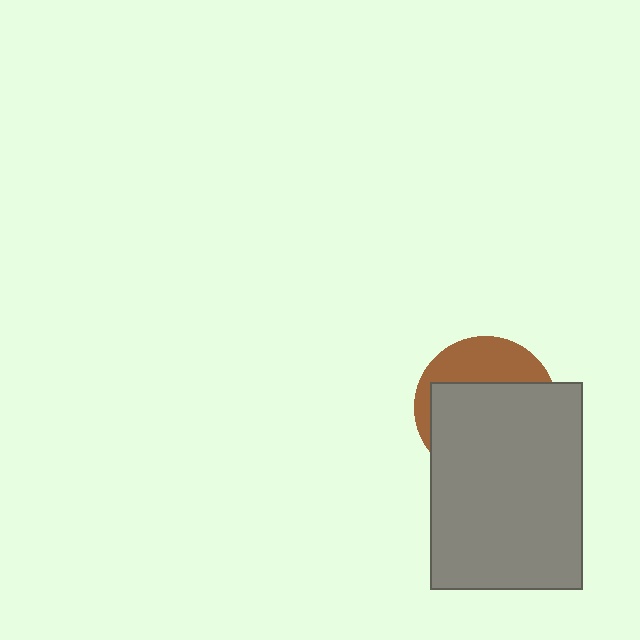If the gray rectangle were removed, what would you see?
You would see the complete brown circle.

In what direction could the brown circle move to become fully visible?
The brown circle could move up. That would shift it out from behind the gray rectangle entirely.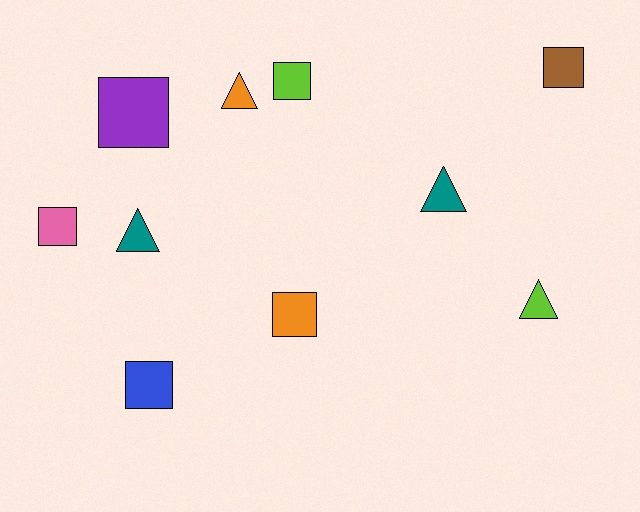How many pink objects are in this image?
There is 1 pink object.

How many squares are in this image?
There are 6 squares.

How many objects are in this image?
There are 10 objects.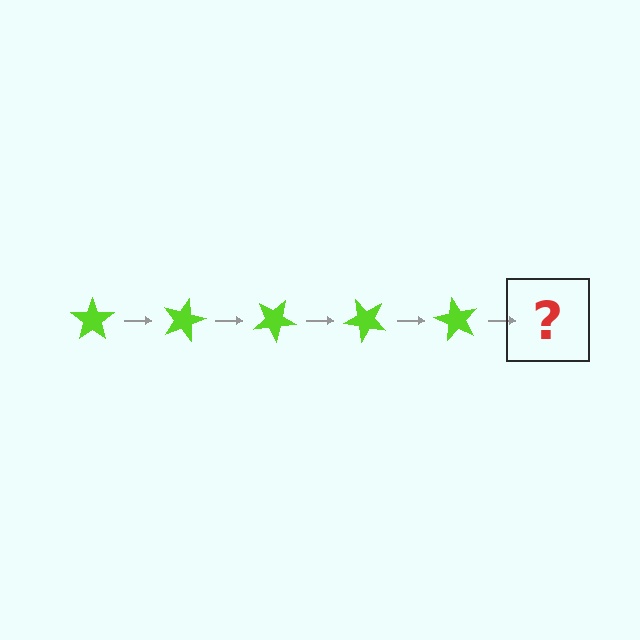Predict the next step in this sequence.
The next step is a lime star rotated 75 degrees.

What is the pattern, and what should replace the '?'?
The pattern is that the star rotates 15 degrees each step. The '?' should be a lime star rotated 75 degrees.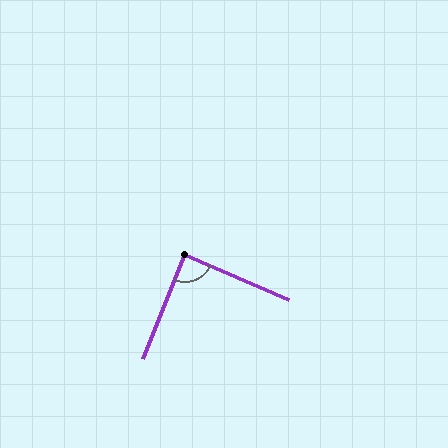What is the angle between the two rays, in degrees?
Approximately 88 degrees.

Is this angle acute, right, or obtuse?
It is approximately a right angle.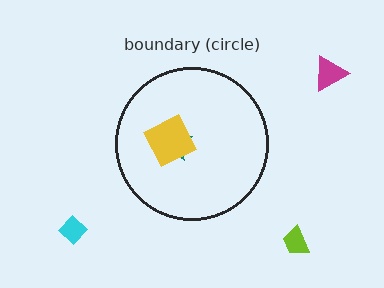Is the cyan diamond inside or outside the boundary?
Outside.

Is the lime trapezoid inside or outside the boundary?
Outside.